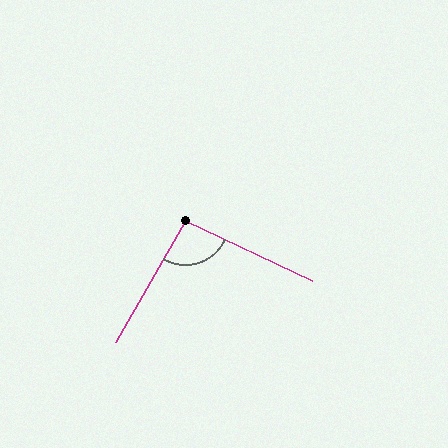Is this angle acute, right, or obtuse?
It is approximately a right angle.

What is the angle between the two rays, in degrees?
Approximately 95 degrees.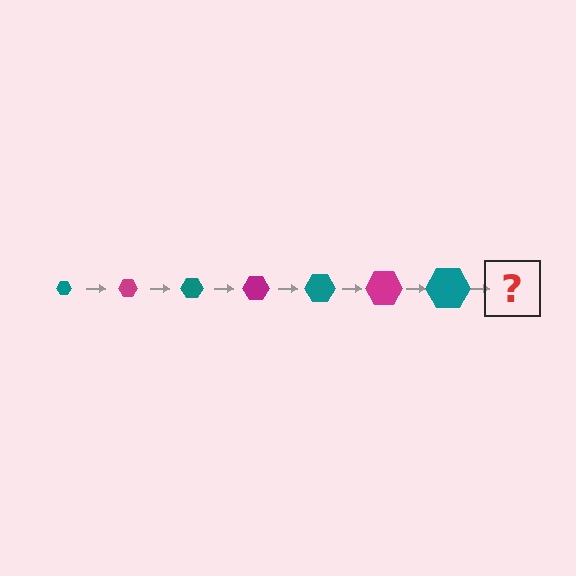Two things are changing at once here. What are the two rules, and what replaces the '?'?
The two rules are that the hexagon grows larger each step and the color cycles through teal and magenta. The '?' should be a magenta hexagon, larger than the previous one.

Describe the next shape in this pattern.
It should be a magenta hexagon, larger than the previous one.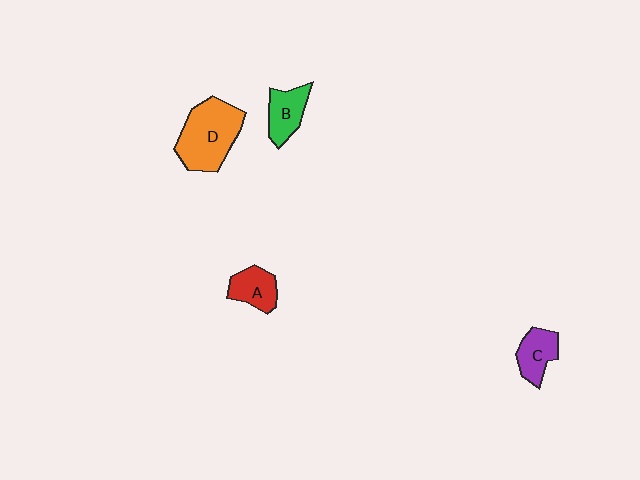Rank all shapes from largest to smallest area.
From largest to smallest: D (orange), B (green), C (purple), A (red).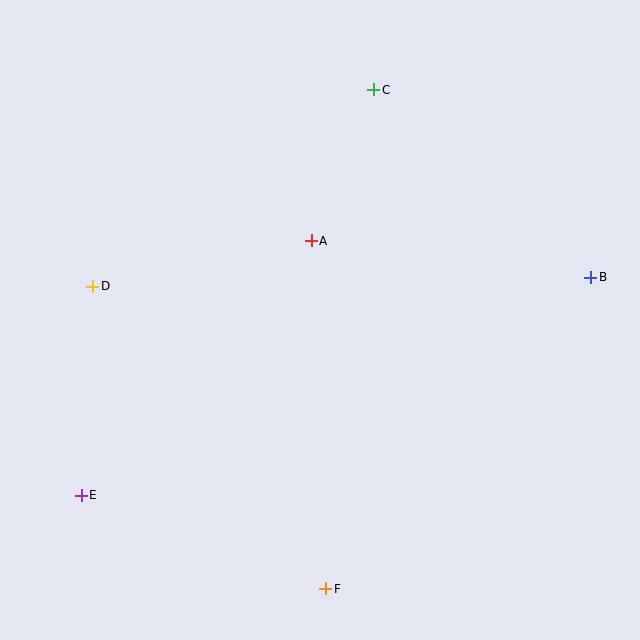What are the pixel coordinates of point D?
Point D is at (93, 286).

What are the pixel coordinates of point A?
Point A is at (311, 241).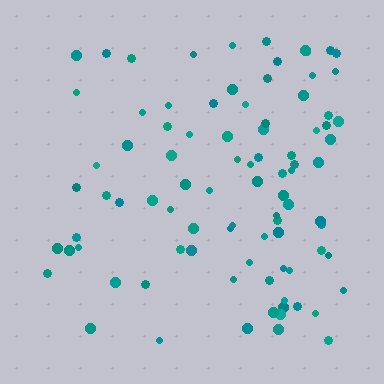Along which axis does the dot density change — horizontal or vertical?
Horizontal.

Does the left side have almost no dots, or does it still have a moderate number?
Still a moderate number, just noticeably fewer than the right.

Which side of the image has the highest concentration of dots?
The right.